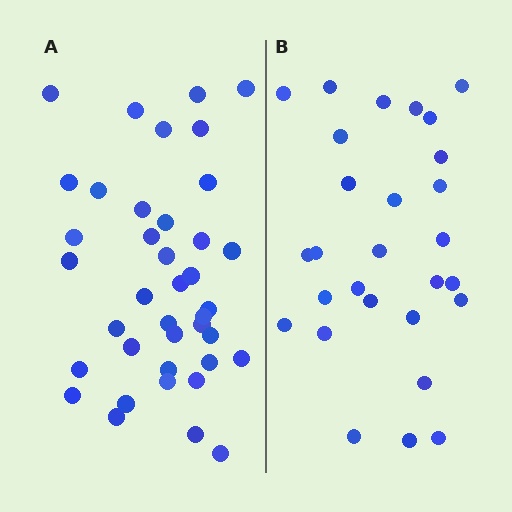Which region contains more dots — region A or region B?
Region A (the left region) has more dots.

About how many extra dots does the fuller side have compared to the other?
Region A has roughly 12 or so more dots than region B.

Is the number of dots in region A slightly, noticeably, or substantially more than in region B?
Region A has noticeably more, but not dramatically so. The ratio is roughly 1.4 to 1.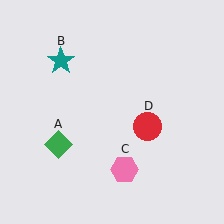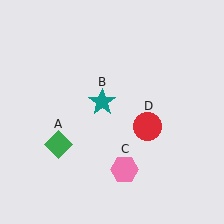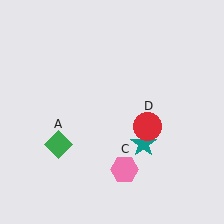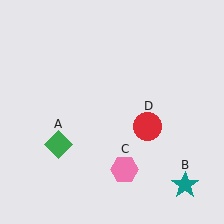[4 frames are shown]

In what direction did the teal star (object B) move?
The teal star (object B) moved down and to the right.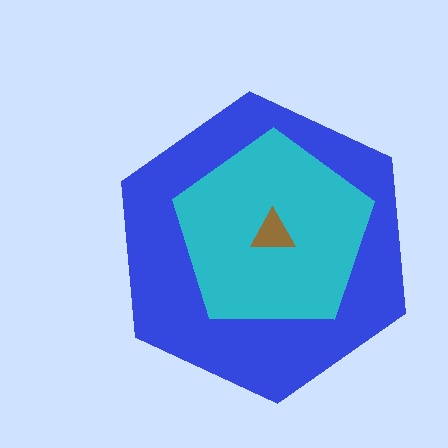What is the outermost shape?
The blue hexagon.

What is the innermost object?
The brown triangle.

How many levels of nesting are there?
3.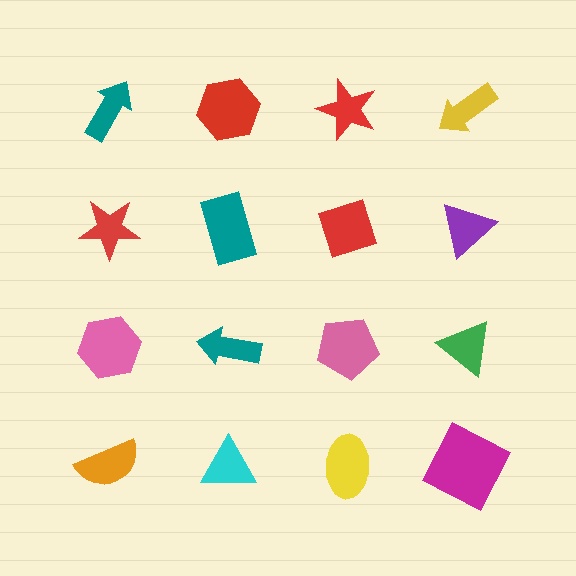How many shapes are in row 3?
4 shapes.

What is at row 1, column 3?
A red star.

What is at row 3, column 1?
A pink hexagon.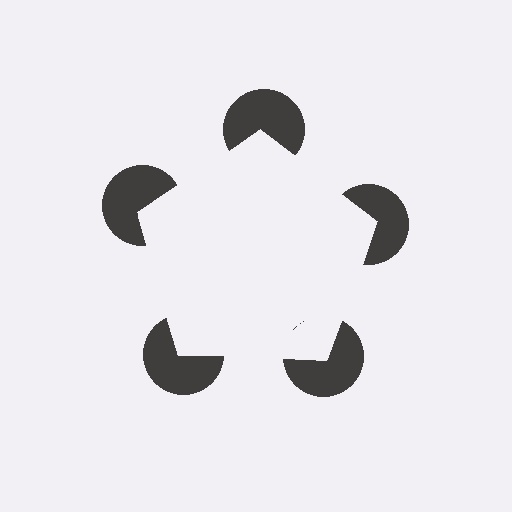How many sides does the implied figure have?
5 sides.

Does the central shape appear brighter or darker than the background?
It typically appears slightly brighter than the background, even though no actual brightness change is drawn.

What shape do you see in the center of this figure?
An illusory pentagon — its edges are inferred from the aligned wedge cuts in the pac-man discs, not physically drawn.